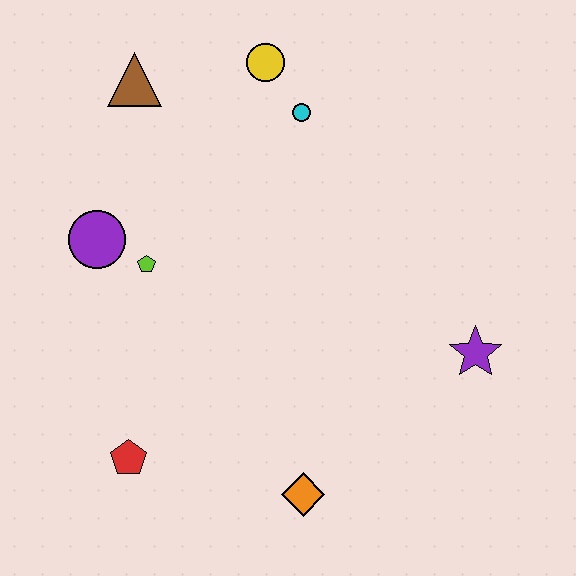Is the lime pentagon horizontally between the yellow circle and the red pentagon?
Yes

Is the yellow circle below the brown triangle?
No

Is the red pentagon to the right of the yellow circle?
No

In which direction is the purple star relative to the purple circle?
The purple star is to the right of the purple circle.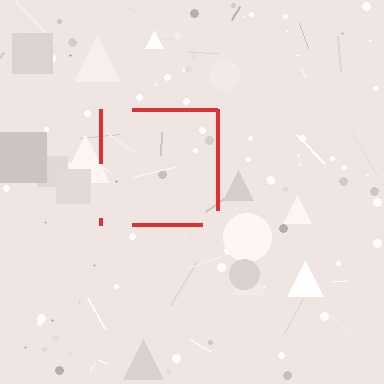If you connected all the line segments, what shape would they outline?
They would outline a square.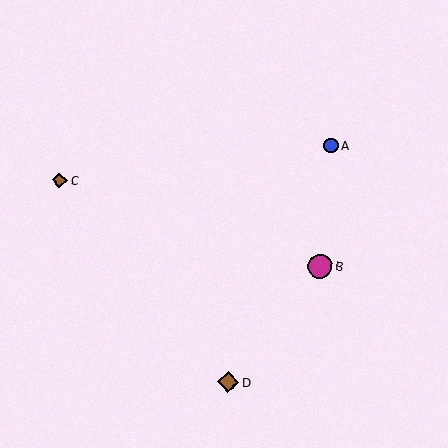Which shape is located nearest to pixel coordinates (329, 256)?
The magenta circle (labeled B) at (320, 266) is nearest to that location.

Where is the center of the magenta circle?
The center of the magenta circle is at (320, 266).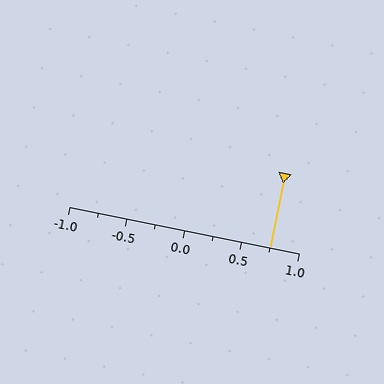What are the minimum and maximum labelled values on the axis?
The axis runs from -1.0 to 1.0.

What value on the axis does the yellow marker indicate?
The marker indicates approximately 0.75.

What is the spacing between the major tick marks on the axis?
The major ticks are spaced 0.5 apart.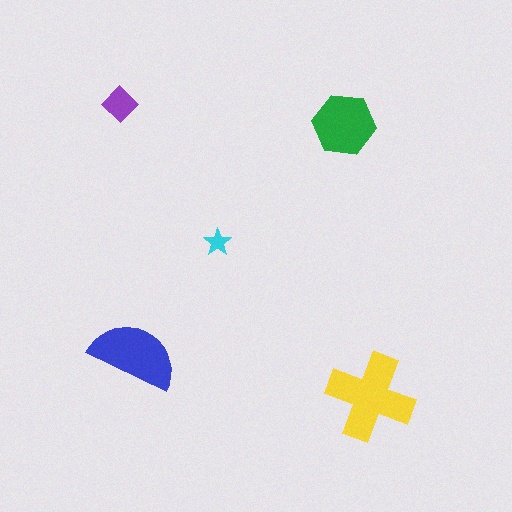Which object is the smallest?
The cyan star.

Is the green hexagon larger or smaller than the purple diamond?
Larger.